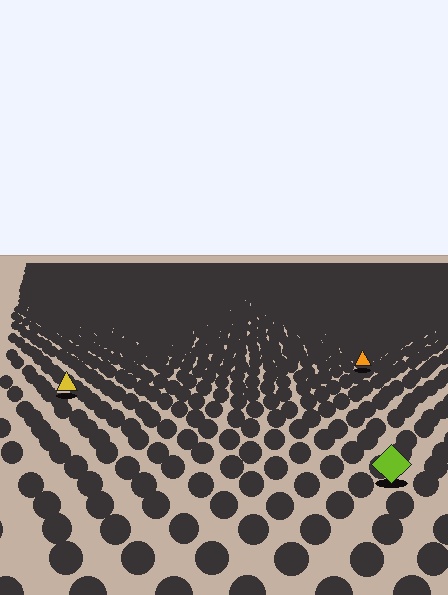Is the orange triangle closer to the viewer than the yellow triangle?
No. The yellow triangle is closer — you can tell from the texture gradient: the ground texture is coarser near it.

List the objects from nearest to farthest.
From nearest to farthest: the lime diamond, the yellow triangle, the orange triangle.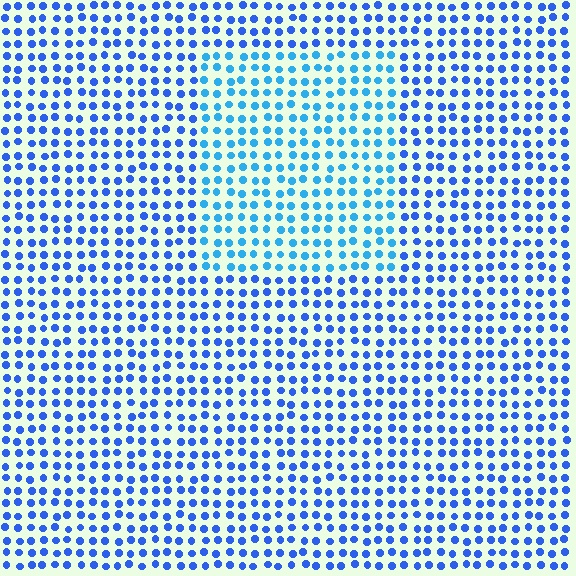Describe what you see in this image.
The image is filled with small blue elements in a uniform arrangement. A rectangle-shaped region is visible where the elements are tinted to a slightly different hue, forming a subtle color boundary.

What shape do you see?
I see a rectangle.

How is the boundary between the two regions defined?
The boundary is defined purely by a slight shift in hue (about 25 degrees). Spacing, size, and orientation are identical on both sides.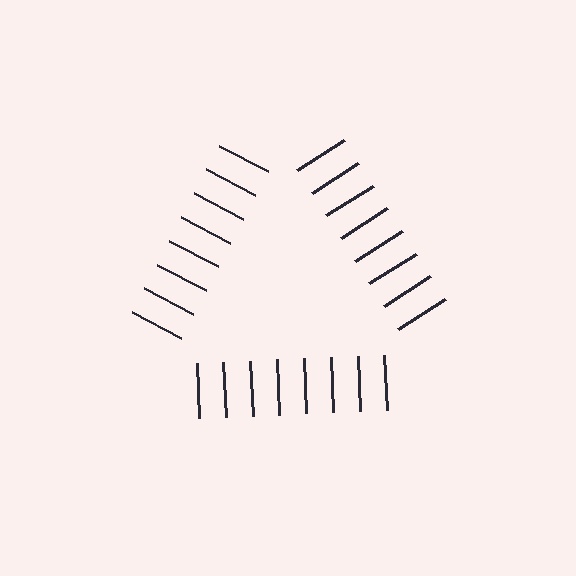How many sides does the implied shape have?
3 sides — the line-ends trace a triangle.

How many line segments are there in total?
24 — 8 along each of the 3 edges.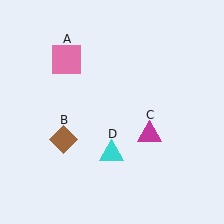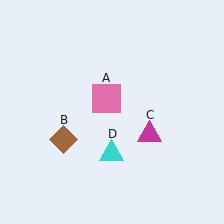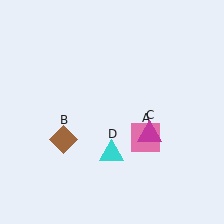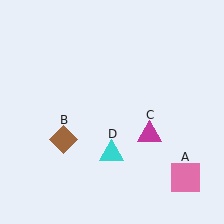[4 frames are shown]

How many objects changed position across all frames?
1 object changed position: pink square (object A).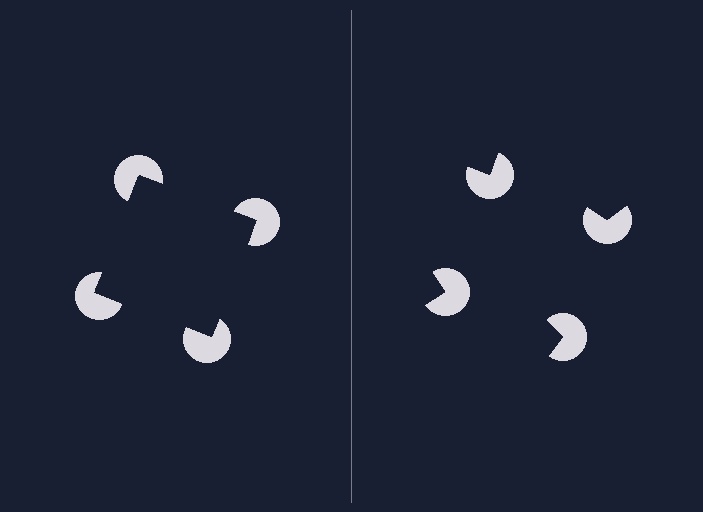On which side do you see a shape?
An illusory square appears on the left side. On the right side the wedge cuts are rotated, so no coherent shape forms.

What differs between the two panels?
The pac-man discs are positioned identically on both sides; only the wedge orientations differ. On the left they align to a square; on the right they are misaligned.